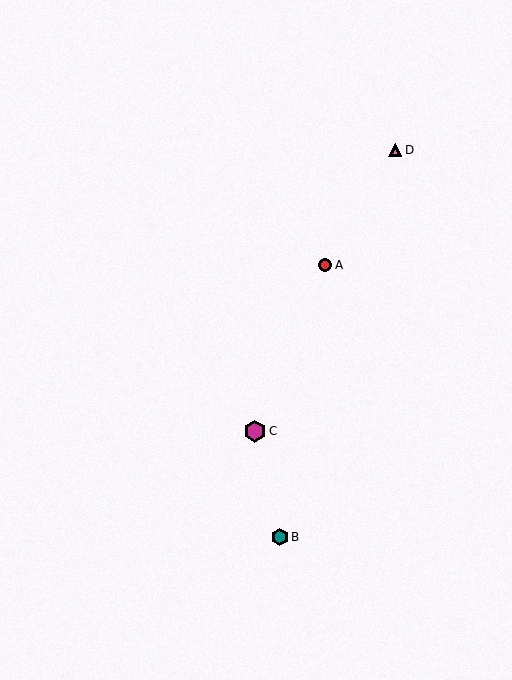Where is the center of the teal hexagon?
The center of the teal hexagon is at (280, 537).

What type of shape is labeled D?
Shape D is a pink triangle.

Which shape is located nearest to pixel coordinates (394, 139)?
The pink triangle (labeled D) at (395, 150) is nearest to that location.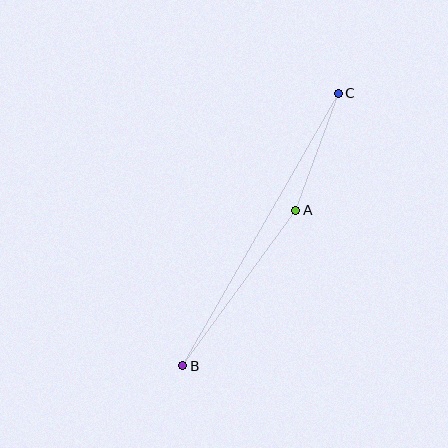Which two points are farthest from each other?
Points B and C are farthest from each other.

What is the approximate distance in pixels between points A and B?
The distance between A and B is approximately 192 pixels.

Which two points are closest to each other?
Points A and C are closest to each other.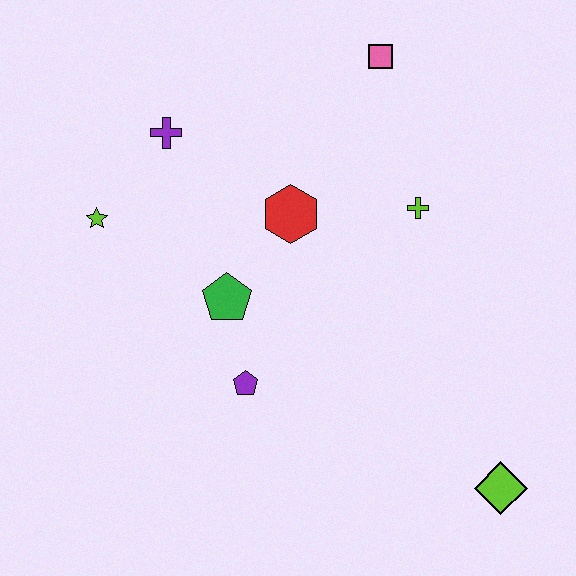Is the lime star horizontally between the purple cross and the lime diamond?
No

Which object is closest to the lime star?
The purple cross is closest to the lime star.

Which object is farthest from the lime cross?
The lime star is farthest from the lime cross.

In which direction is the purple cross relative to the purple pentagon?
The purple cross is above the purple pentagon.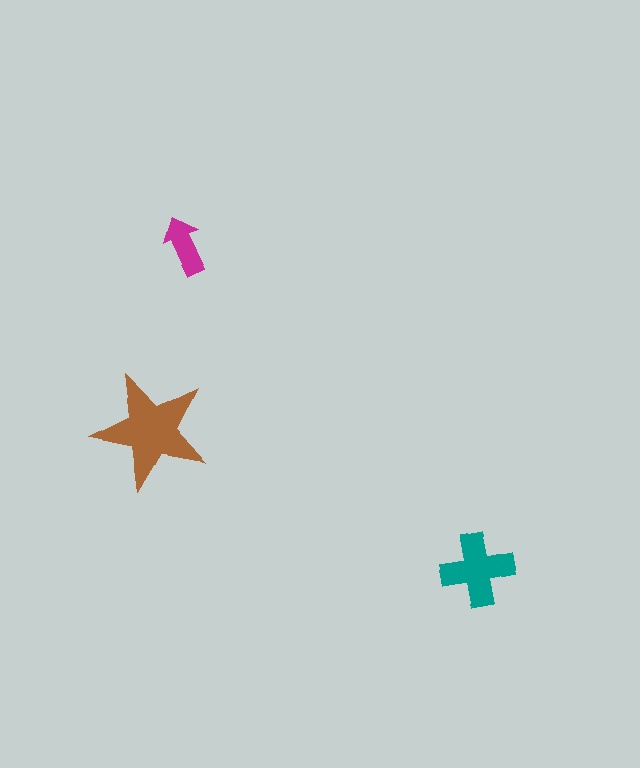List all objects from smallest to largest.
The magenta arrow, the teal cross, the brown star.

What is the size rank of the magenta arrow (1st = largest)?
3rd.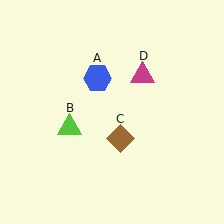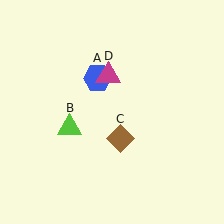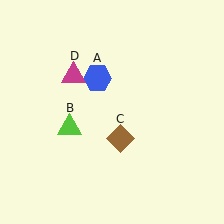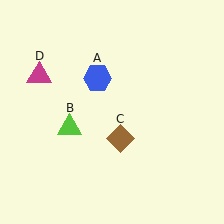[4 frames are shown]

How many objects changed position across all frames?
1 object changed position: magenta triangle (object D).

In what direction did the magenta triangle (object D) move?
The magenta triangle (object D) moved left.